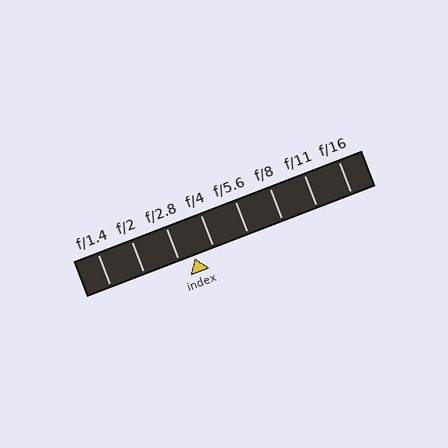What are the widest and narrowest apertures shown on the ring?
The widest aperture shown is f/1.4 and the narrowest is f/16.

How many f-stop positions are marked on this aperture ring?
There are 8 f-stop positions marked.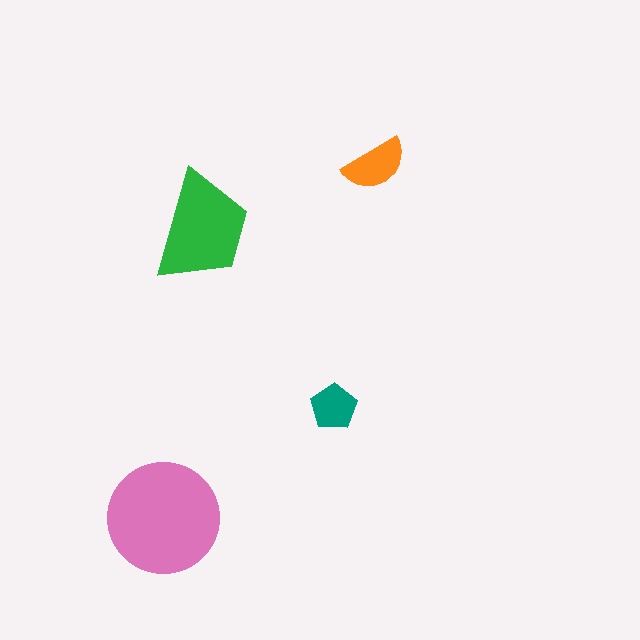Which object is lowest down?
The pink circle is bottommost.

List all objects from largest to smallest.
The pink circle, the green trapezoid, the orange semicircle, the teal pentagon.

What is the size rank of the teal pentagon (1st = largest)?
4th.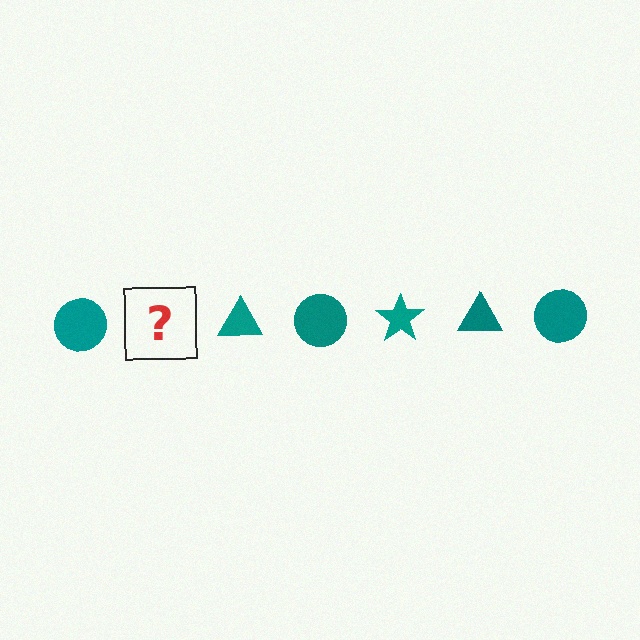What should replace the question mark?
The question mark should be replaced with a teal star.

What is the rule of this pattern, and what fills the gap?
The rule is that the pattern cycles through circle, star, triangle shapes in teal. The gap should be filled with a teal star.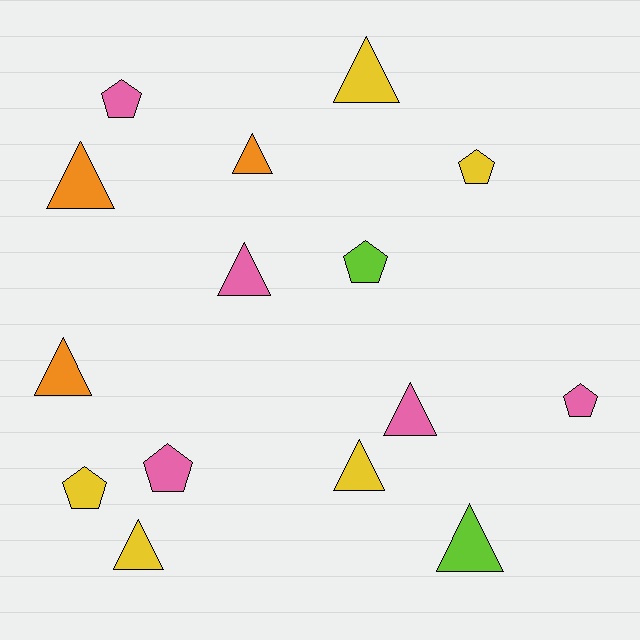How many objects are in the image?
There are 15 objects.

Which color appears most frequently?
Yellow, with 5 objects.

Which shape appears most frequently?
Triangle, with 9 objects.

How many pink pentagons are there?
There are 3 pink pentagons.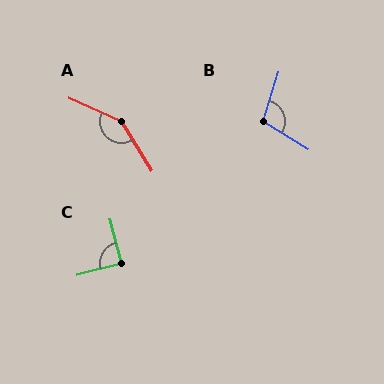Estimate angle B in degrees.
Approximately 105 degrees.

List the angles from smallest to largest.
C (91°), B (105°), A (145°).